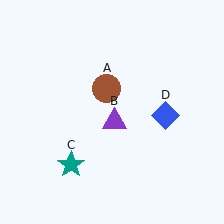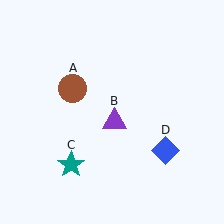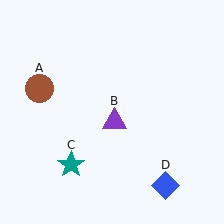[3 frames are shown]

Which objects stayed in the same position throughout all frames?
Purple triangle (object B) and teal star (object C) remained stationary.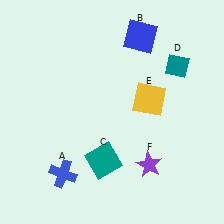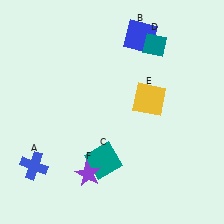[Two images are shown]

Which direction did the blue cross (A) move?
The blue cross (A) moved left.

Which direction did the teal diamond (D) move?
The teal diamond (D) moved left.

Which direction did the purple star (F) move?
The purple star (F) moved left.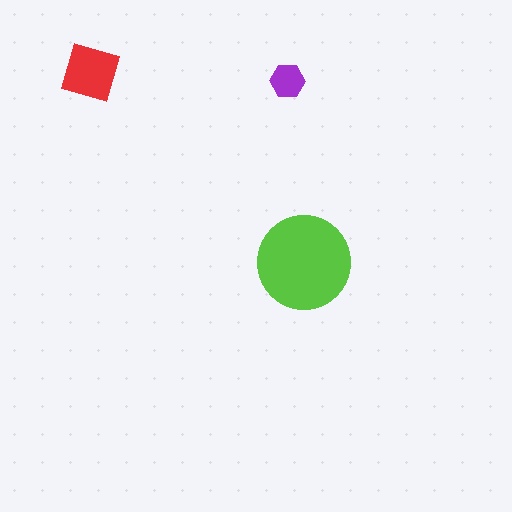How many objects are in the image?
There are 3 objects in the image.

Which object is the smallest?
The purple hexagon.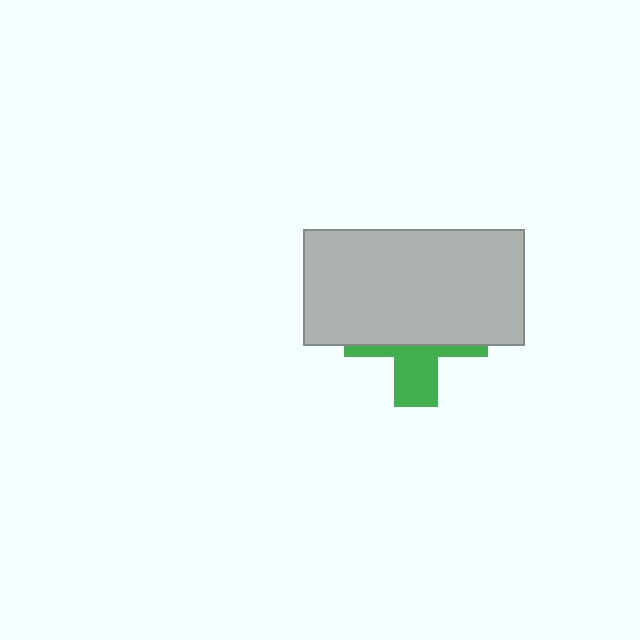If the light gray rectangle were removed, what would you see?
You would see the complete green cross.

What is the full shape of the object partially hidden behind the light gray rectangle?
The partially hidden object is a green cross.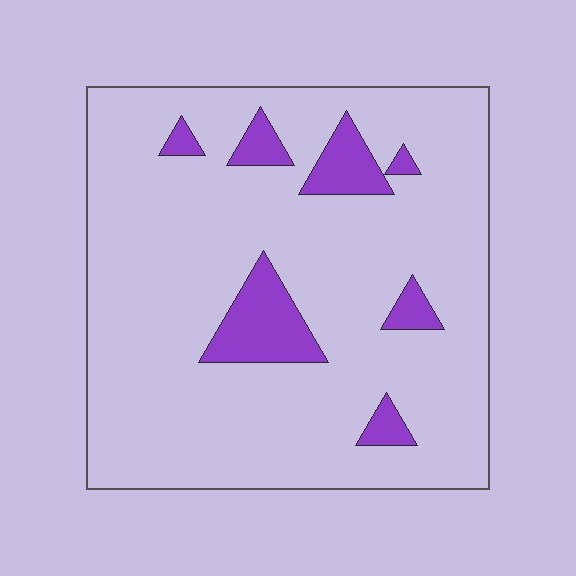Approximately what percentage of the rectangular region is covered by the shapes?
Approximately 10%.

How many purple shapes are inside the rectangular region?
7.